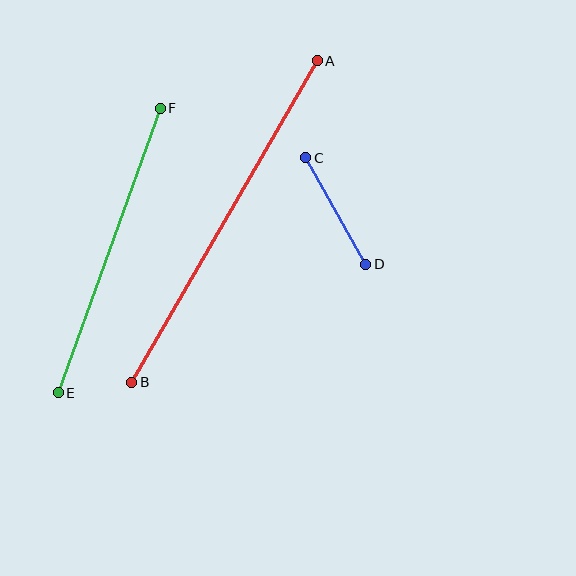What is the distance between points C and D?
The distance is approximately 122 pixels.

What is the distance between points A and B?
The distance is approximately 372 pixels.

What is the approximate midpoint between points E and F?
The midpoint is at approximately (109, 251) pixels.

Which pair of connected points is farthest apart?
Points A and B are farthest apart.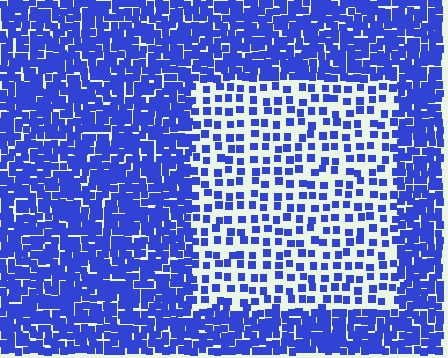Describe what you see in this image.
The image contains small blue elements arranged at two different densities. A rectangle-shaped region is visible where the elements are less densely packed than the surrounding area.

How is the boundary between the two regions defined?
The boundary is defined by a change in element density (approximately 2.6x ratio). All elements are the same color, size, and shape.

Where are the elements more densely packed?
The elements are more densely packed outside the rectangle boundary.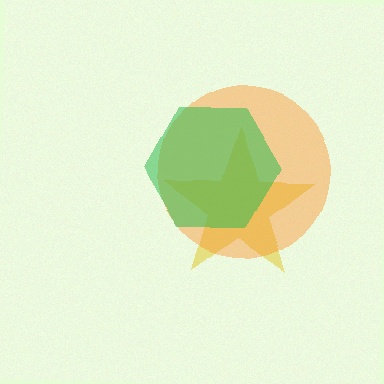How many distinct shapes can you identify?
There are 3 distinct shapes: a yellow star, an orange circle, a green hexagon.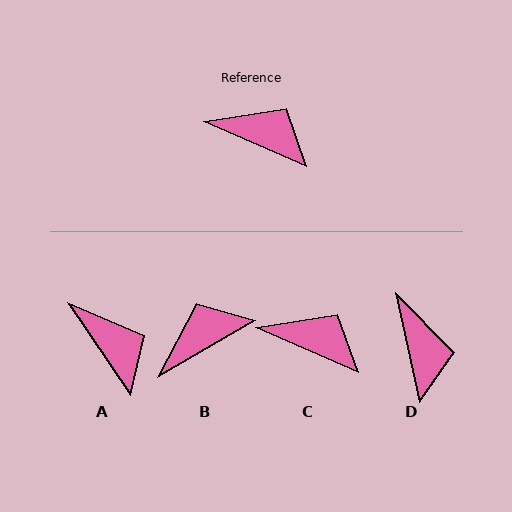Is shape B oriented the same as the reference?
No, it is off by about 54 degrees.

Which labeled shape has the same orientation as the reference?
C.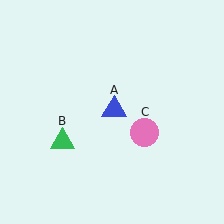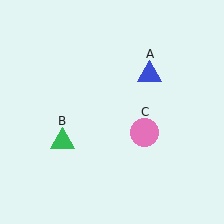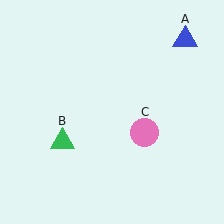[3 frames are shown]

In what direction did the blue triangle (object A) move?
The blue triangle (object A) moved up and to the right.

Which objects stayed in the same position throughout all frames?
Green triangle (object B) and pink circle (object C) remained stationary.